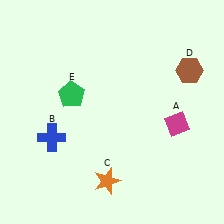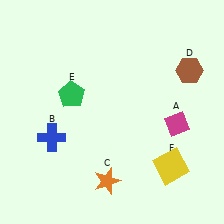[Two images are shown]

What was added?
A yellow square (F) was added in Image 2.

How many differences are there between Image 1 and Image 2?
There is 1 difference between the two images.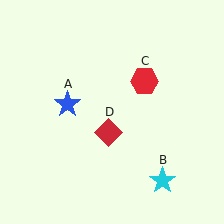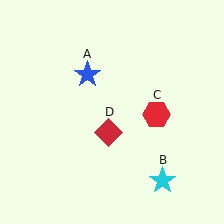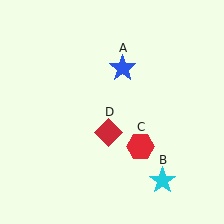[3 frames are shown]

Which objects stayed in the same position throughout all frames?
Cyan star (object B) and red diamond (object D) remained stationary.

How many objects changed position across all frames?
2 objects changed position: blue star (object A), red hexagon (object C).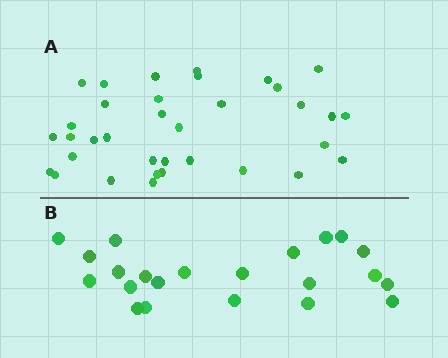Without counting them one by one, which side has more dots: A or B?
Region A (the top region) has more dots.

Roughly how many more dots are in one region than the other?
Region A has approximately 15 more dots than region B.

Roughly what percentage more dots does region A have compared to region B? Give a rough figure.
About 60% more.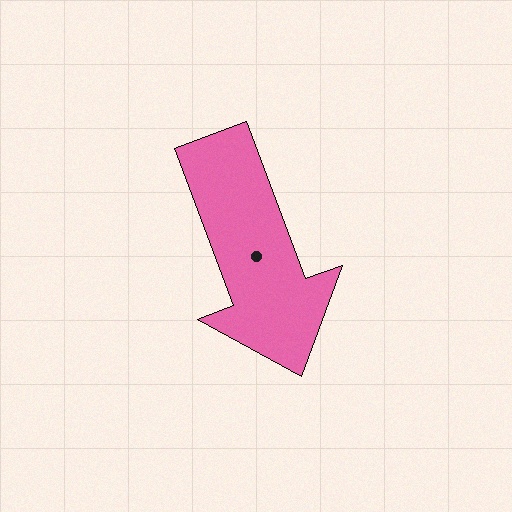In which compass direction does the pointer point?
South.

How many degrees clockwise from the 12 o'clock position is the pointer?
Approximately 159 degrees.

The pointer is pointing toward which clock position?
Roughly 5 o'clock.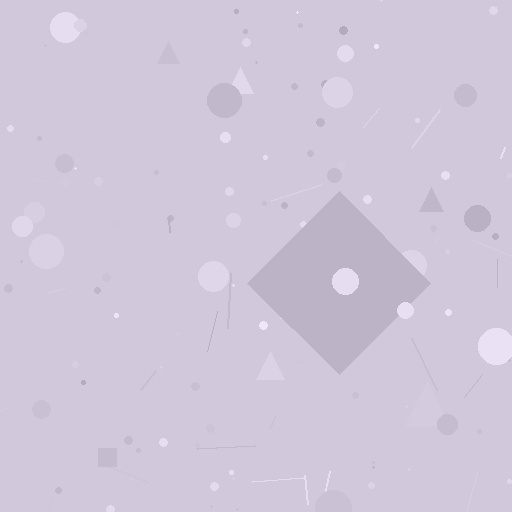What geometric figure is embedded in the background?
A diamond is embedded in the background.